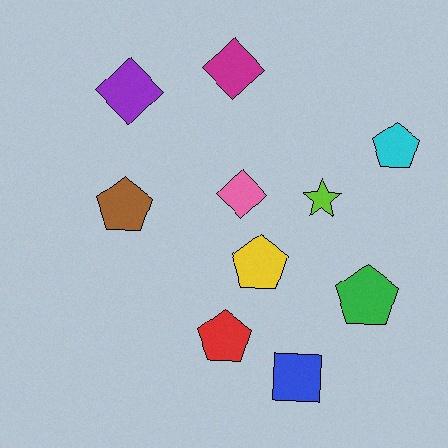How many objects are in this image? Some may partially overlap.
There are 10 objects.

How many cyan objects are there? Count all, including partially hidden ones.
There is 1 cyan object.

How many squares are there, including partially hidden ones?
There is 1 square.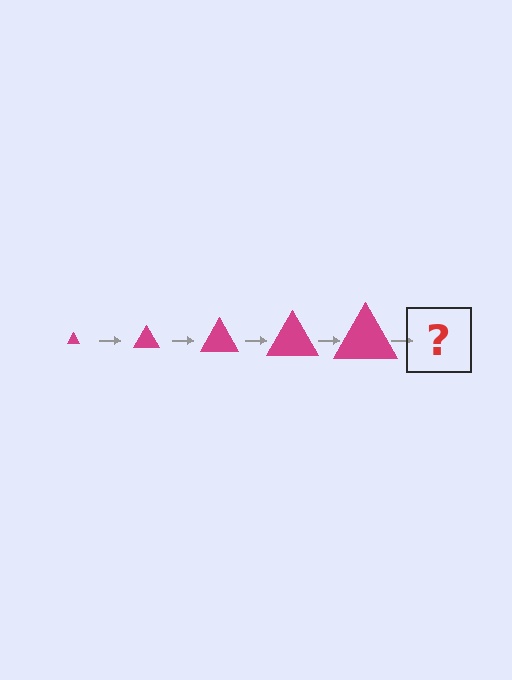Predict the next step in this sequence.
The next step is a magenta triangle, larger than the previous one.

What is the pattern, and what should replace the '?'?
The pattern is that the triangle gets progressively larger each step. The '?' should be a magenta triangle, larger than the previous one.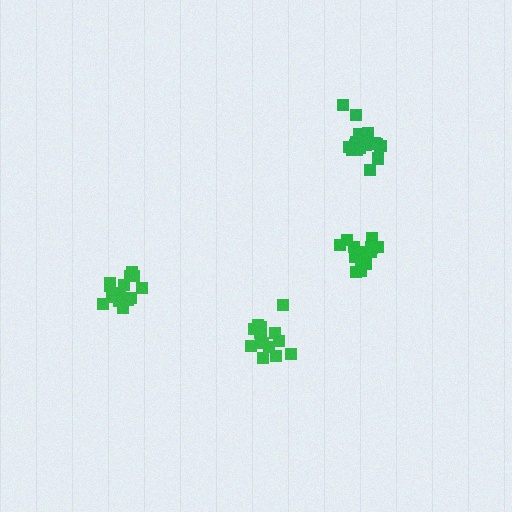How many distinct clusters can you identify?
There are 4 distinct clusters.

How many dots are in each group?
Group 1: 14 dots, Group 2: 14 dots, Group 3: 15 dots, Group 4: 19 dots (62 total).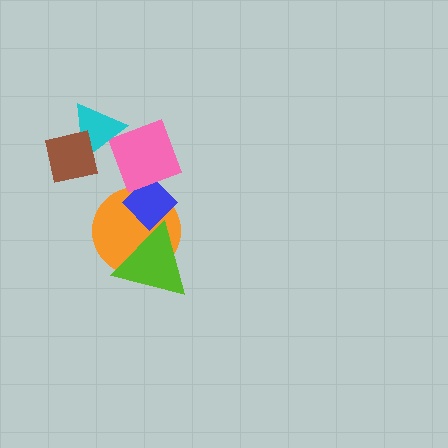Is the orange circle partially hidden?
Yes, it is partially covered by another shape.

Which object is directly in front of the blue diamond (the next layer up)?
The pink square is directly in front of the blue diamond.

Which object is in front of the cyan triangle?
The brown square is in front of the cyan triangle.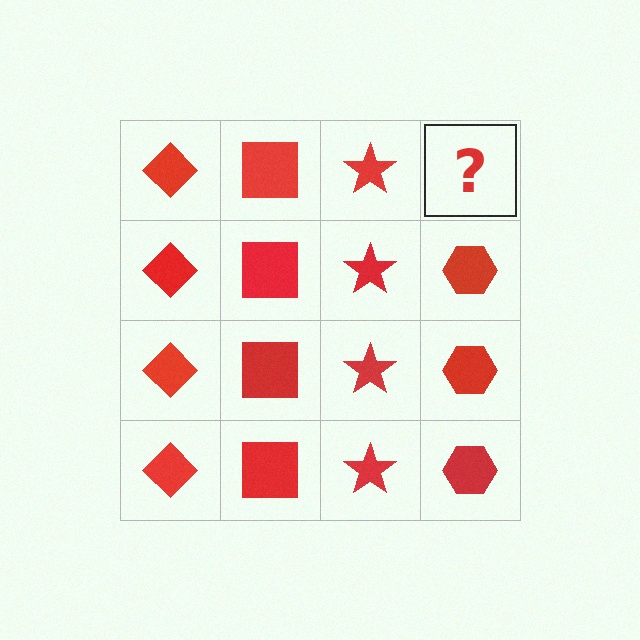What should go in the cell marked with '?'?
The missing cell should contain a red hexagon.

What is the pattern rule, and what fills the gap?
The rule is that each column has a consistent shape. The gap should be filled with a red hexagon.